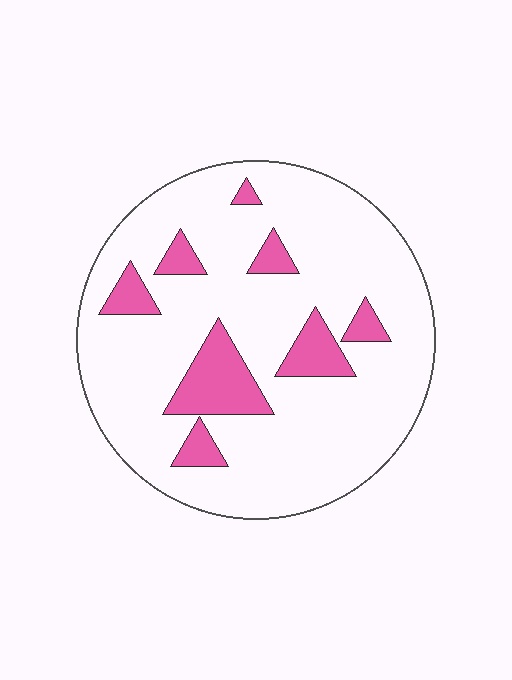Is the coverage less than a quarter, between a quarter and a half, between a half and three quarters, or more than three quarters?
Less than a quarter.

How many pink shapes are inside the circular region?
8.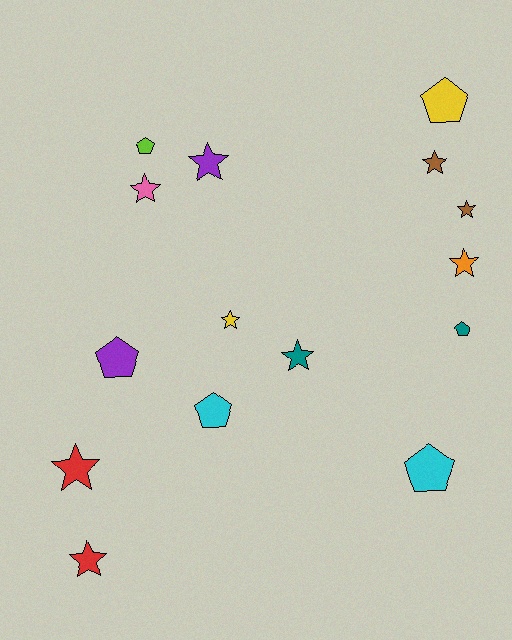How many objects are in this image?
There are 15 objects.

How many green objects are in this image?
There are no green objects.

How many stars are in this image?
There are 9 stars.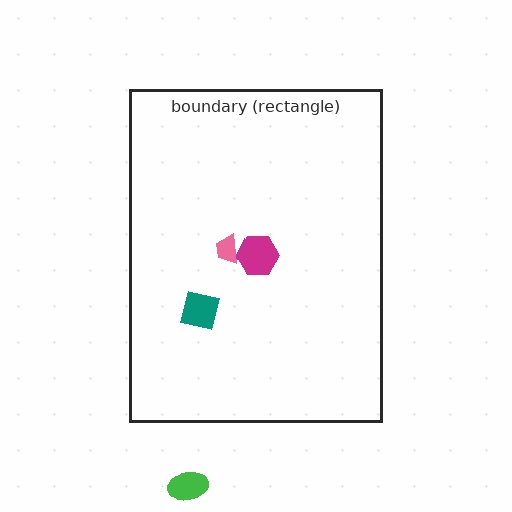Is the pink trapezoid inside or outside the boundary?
Inside.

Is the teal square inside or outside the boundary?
Inside.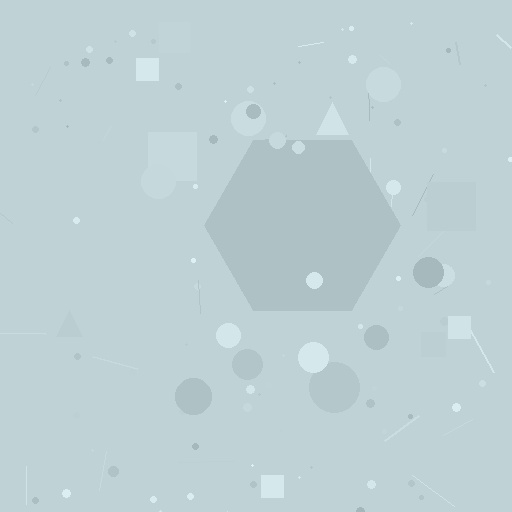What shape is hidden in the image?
A hexagon is hidden in the image.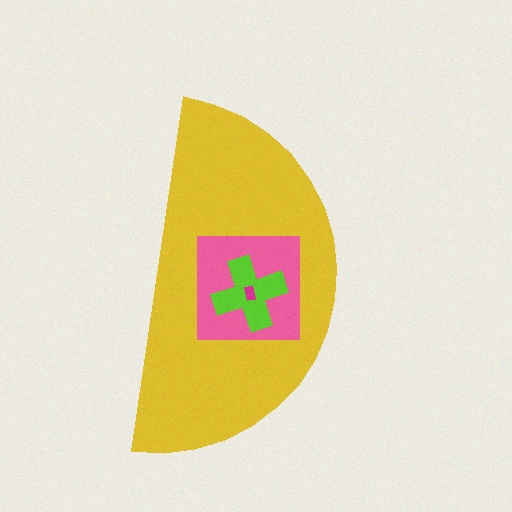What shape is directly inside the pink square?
The lime cross.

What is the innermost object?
The magenta rectangle.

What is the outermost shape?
The yellow semicircle.